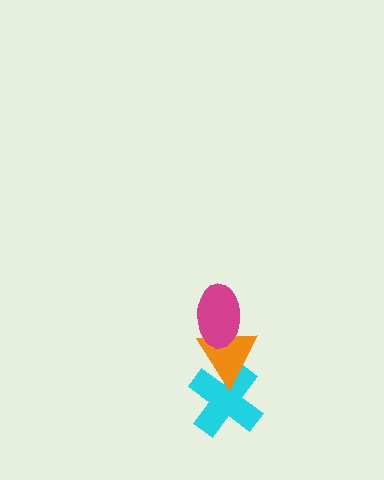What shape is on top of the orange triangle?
The magenta ellipse is on top of the orange triangle.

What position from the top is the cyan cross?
The cyan cross is 3rd from the top.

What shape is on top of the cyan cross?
The orange triangle is on top of the cyan cross.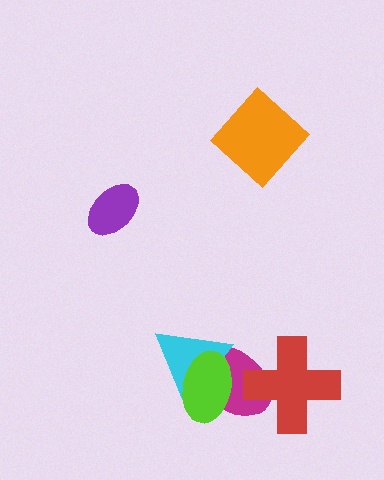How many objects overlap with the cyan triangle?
2 objects overlap with the cyan triangle.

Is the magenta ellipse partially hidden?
Yes, it is partially covered by another shape.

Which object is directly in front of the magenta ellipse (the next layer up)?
The cyan triangle is directly in front of the magenta ellipse.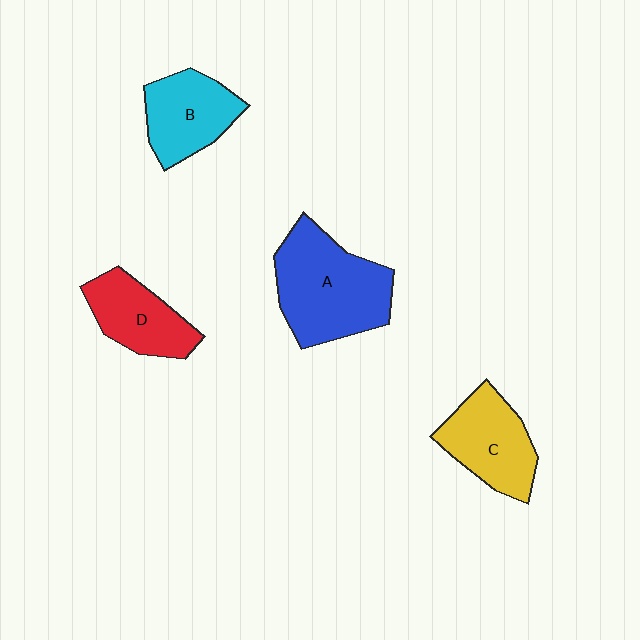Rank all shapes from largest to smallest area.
From largest to smallest: A (blue), C (yellow), B (cyan), D (red).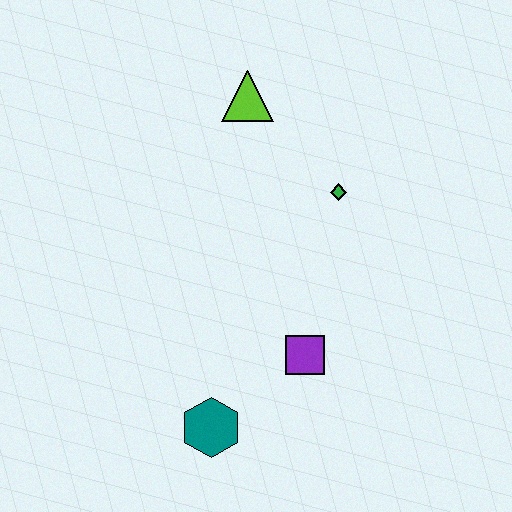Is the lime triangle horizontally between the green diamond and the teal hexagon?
Yes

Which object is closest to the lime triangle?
The green diamond is closest to the lime triangle.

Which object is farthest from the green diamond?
The teal hexagon is farthest from the green diamond.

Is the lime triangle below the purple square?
No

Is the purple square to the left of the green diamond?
Yes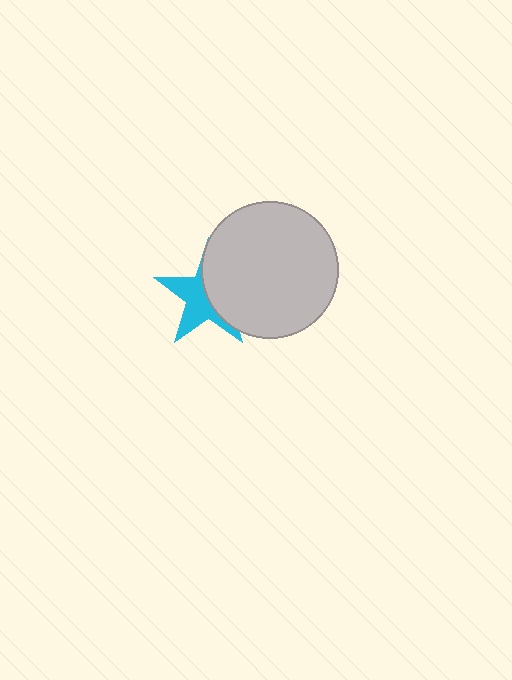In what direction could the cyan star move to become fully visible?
The cyan star could move left. That would shift it out from behind the light gray circle entirely.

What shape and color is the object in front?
The object in front is a light gray circle.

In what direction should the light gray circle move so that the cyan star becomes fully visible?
The light gray circle should move right. That is the shortest direction to clear the overlap and leave the cyan star fully visible.